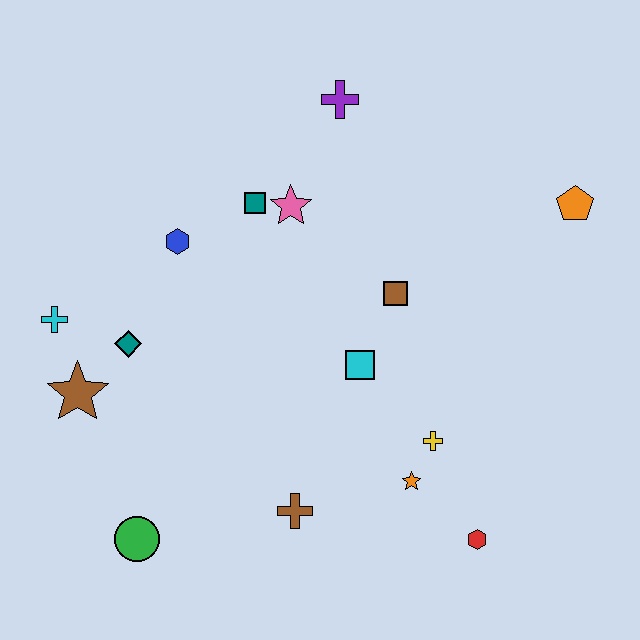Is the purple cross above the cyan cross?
Yes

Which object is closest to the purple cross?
The pink star is closest to the purple cross.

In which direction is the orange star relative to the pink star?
The orange star is below the pink star.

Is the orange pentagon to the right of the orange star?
Yes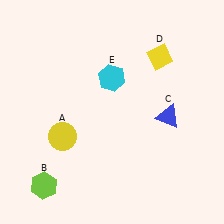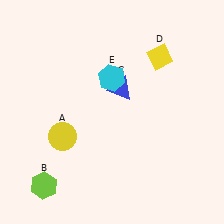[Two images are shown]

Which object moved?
The blue triangle (C) moved left.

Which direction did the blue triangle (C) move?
The blue triangle (C) moved left.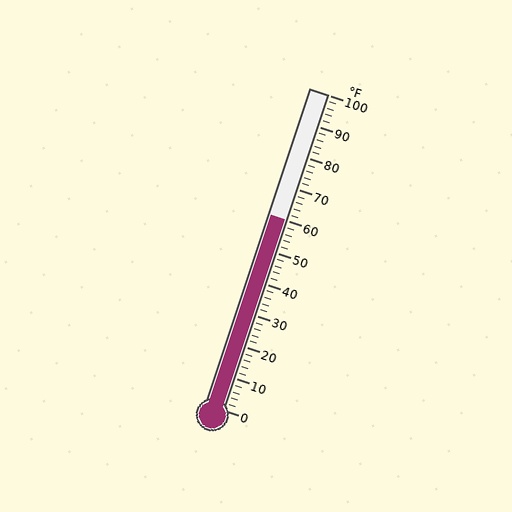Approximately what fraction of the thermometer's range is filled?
The thermometer is filled to approximately 60% of its range.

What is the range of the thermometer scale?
The thermometer scale ranges from 0°F to 100°F.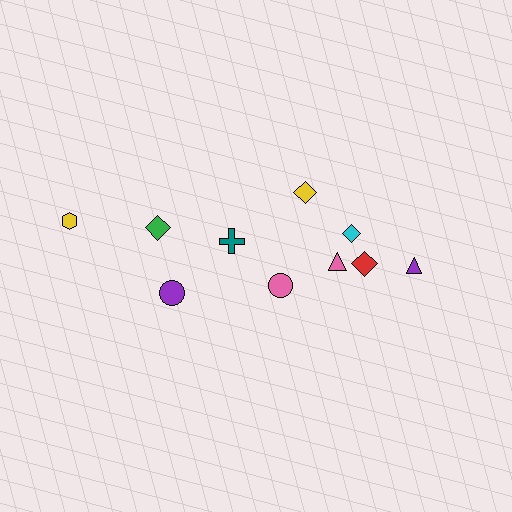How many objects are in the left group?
There are 4 objects.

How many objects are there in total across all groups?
There are 10 objects.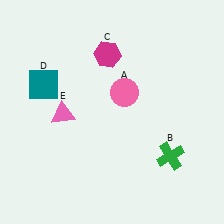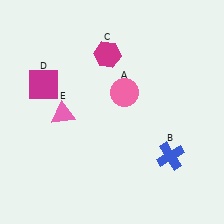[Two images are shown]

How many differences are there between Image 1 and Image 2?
There are 2 differences between the two images.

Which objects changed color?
B changed from green to blue. D changed from teal to magenta.